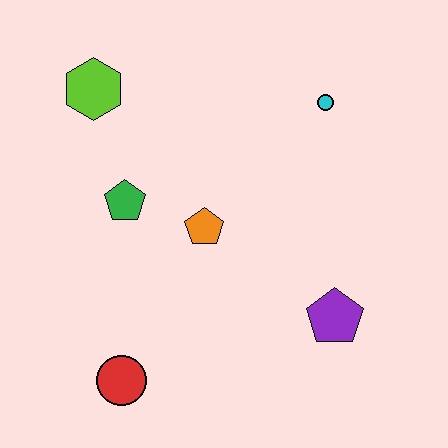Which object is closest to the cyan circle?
The orange pentagon is closest to the cyan circle.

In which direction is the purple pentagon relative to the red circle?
The purple pentagon is to the right of the red circle.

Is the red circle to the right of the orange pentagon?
No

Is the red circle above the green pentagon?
No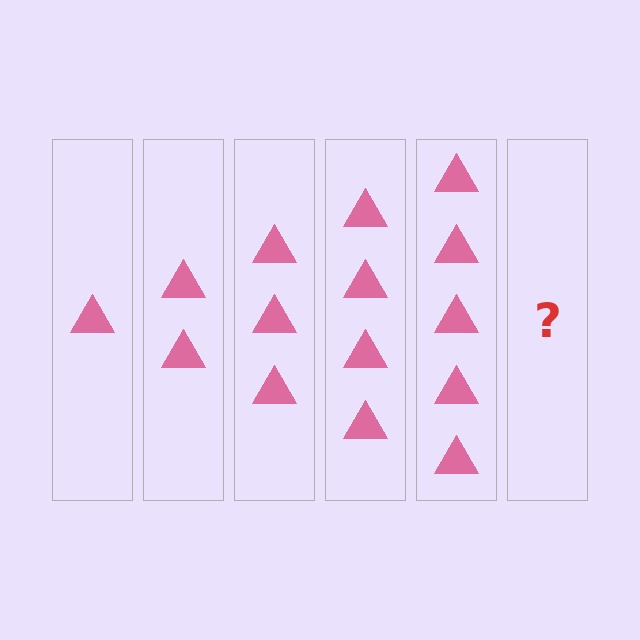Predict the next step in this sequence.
The next step is 6 triangles.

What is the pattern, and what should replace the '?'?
The pattern is that each step adds one more triangle. The '?' should be 6 triangles.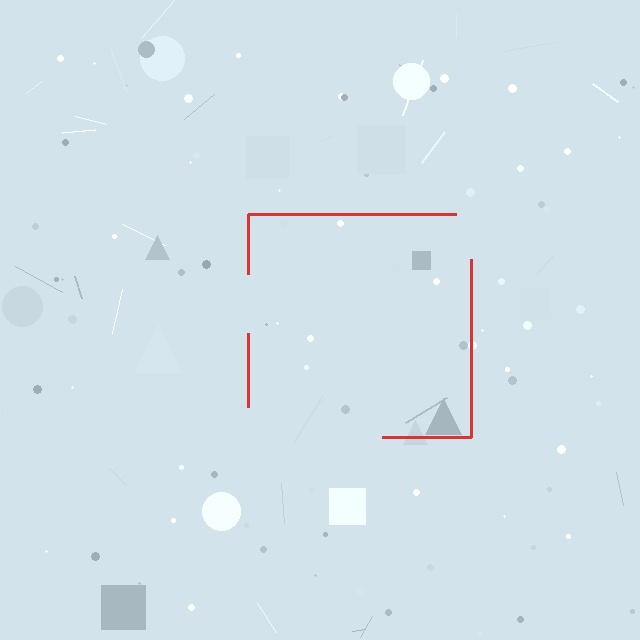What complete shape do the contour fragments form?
The contour fragments form a square.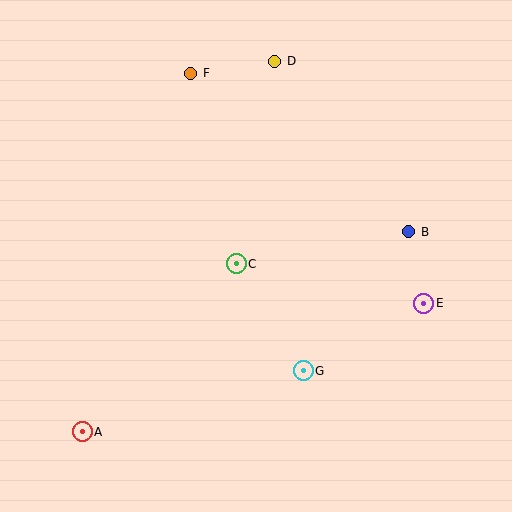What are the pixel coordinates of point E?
Point E is at (424, 303).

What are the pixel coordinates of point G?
Point G is at (303, 371).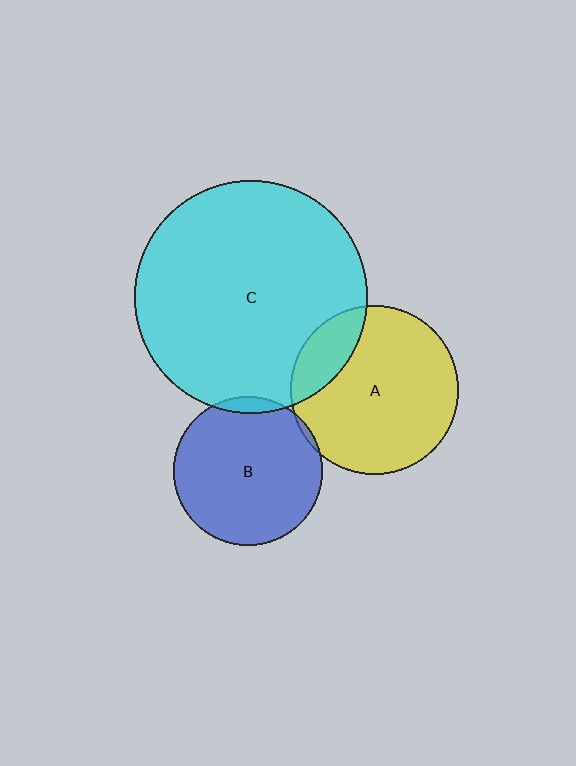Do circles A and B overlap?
Yes.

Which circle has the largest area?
Circle C (cyan).